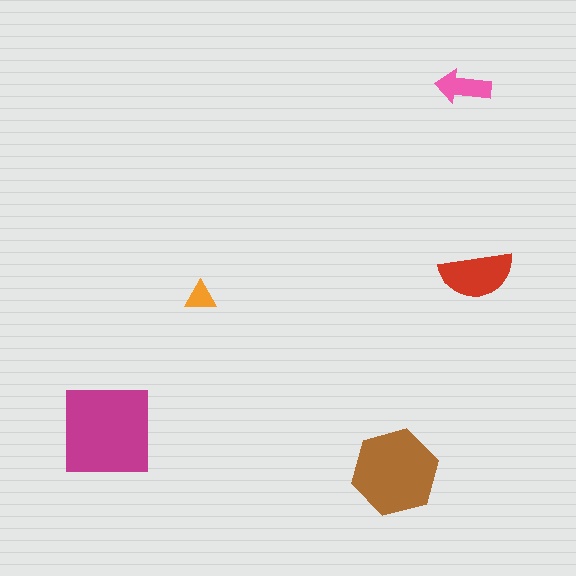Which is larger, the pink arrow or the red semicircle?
The red semicircle.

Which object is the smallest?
The orange triangle.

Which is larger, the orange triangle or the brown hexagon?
The brown hexagon.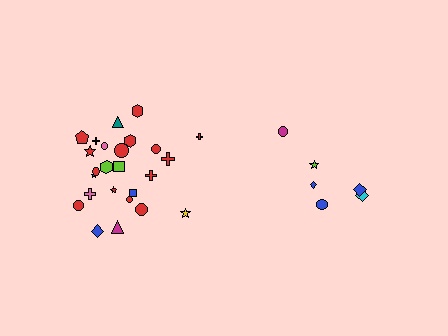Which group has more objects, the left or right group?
The left group.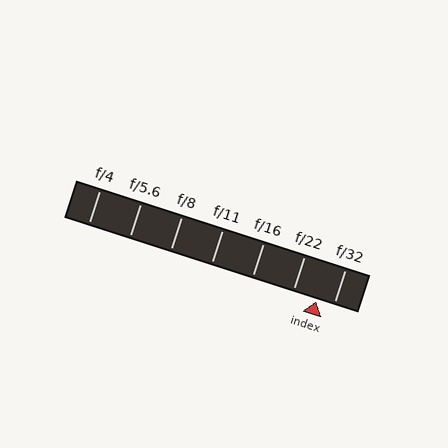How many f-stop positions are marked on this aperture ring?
There are 7 f-stop positions marked.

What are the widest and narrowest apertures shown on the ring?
The widest aperture shown is f/4 and the narrowest is f/32.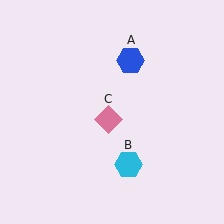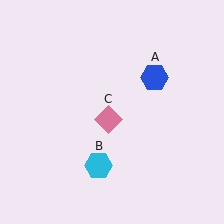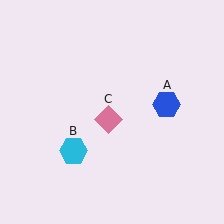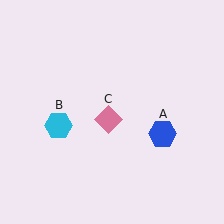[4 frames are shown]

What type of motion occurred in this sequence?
The blue hexagon (object A), cyan hexagon (object B) rotated clockwise around the center of the scene.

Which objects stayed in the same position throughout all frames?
Pink diamond (object C) remained stationary.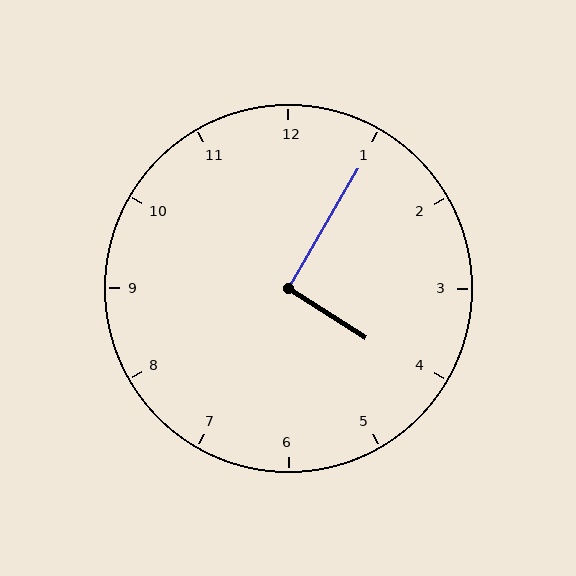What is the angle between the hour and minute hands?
Approximately 92 degrees.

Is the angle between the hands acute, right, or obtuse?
It is right.